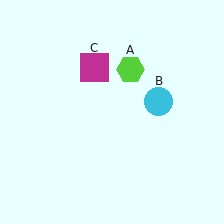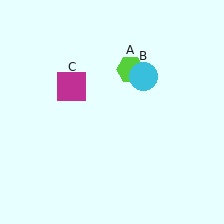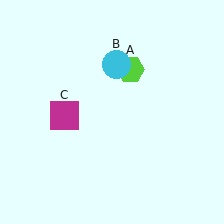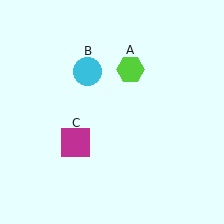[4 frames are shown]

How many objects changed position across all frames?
2 objects changed position: cyan circle (object B), magenta square (object C).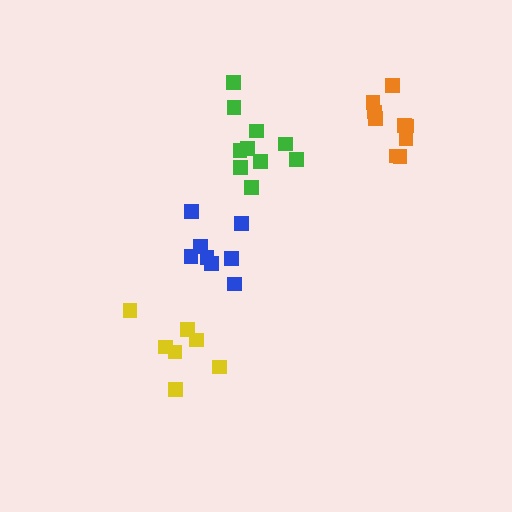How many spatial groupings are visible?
There are 4 spatial groupings.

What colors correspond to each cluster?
The clusters are colored: green, blue, orange, yellow.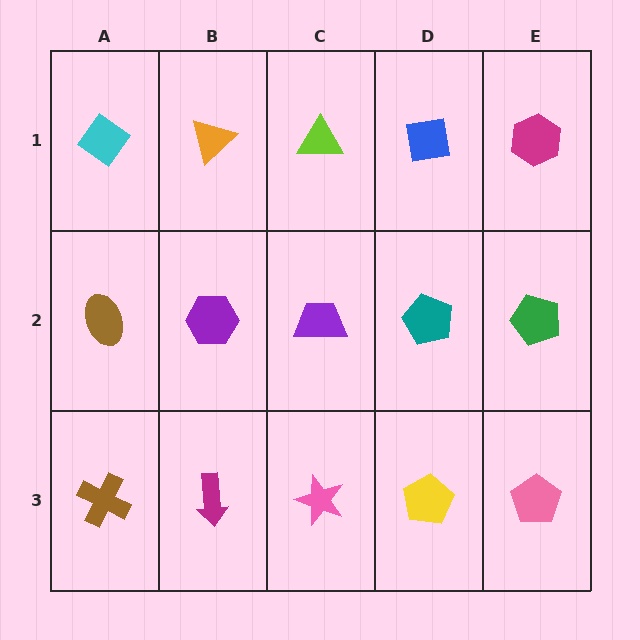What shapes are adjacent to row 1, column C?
A purple trapezoid (row 2, column C), an orange triangle (row 1, column B), a blue square (row 1, column D).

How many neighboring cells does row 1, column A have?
2.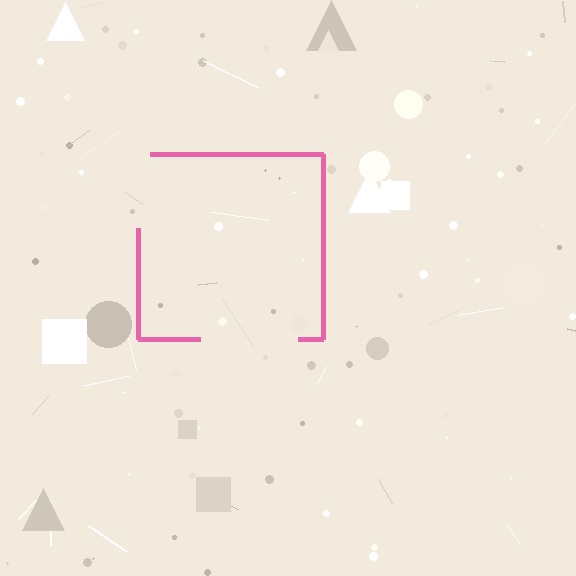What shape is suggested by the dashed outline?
The dashed outline suggests a square.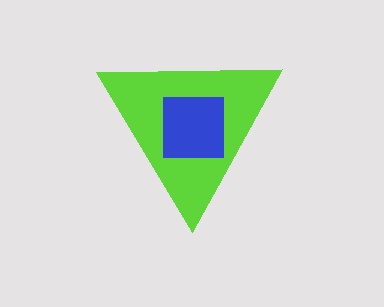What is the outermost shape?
The lime triangle.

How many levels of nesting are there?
2.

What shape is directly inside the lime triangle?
The blue square.